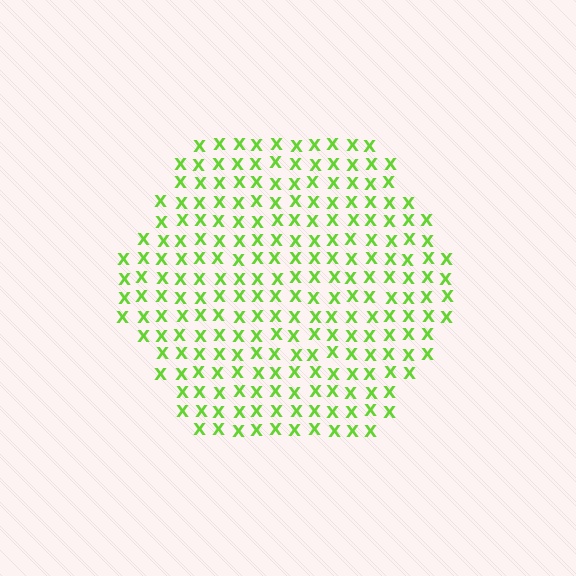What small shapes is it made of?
It is made of small letter X's.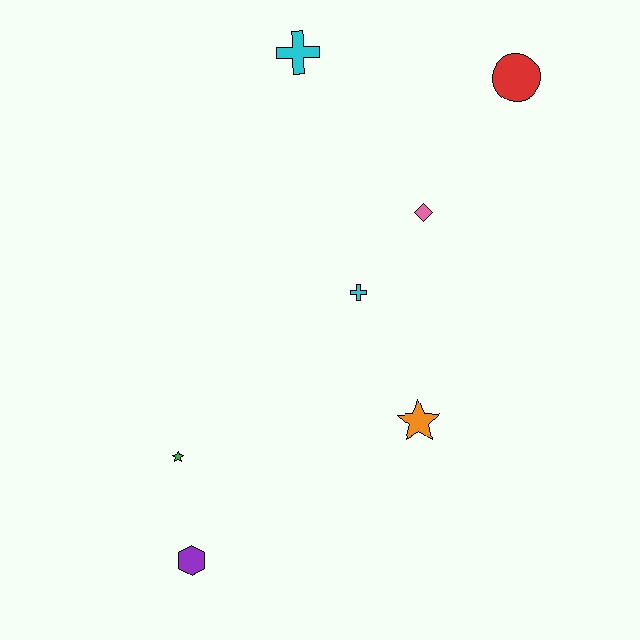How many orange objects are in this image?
There is 1 orange object.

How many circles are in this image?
There is 1 circle.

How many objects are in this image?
There are 7 objects.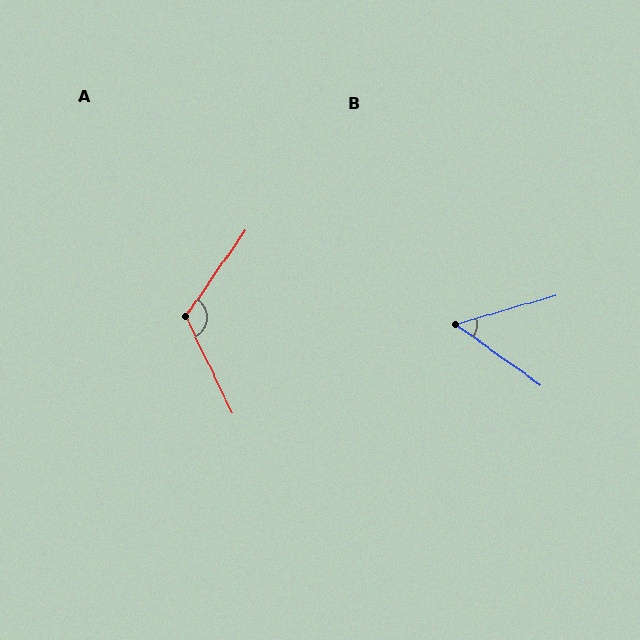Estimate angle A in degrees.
Approximately 119 degrees.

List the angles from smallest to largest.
B (52°), A (119°).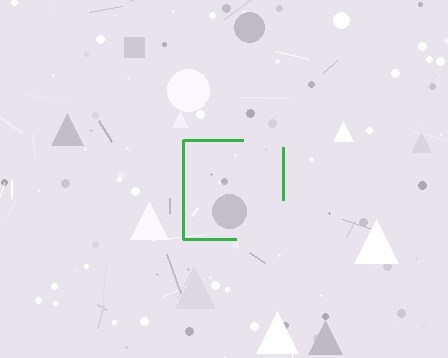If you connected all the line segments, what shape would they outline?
They would outline a square.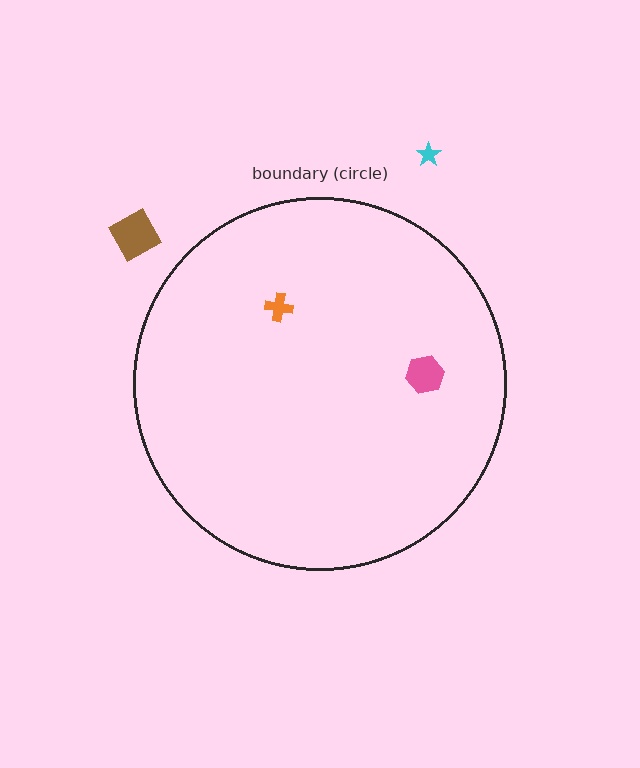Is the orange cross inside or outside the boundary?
Inside.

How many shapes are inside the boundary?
2 inside, 2 outside.